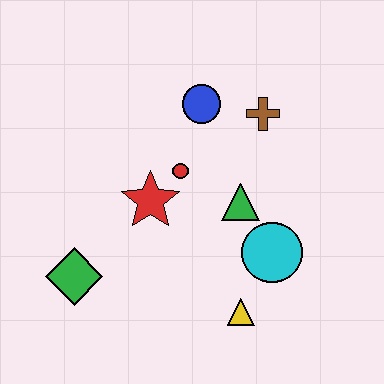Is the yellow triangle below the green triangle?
Yes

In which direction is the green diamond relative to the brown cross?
The green diamond is to the left of the brown cross.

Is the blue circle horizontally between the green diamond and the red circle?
No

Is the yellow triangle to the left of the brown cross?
Yes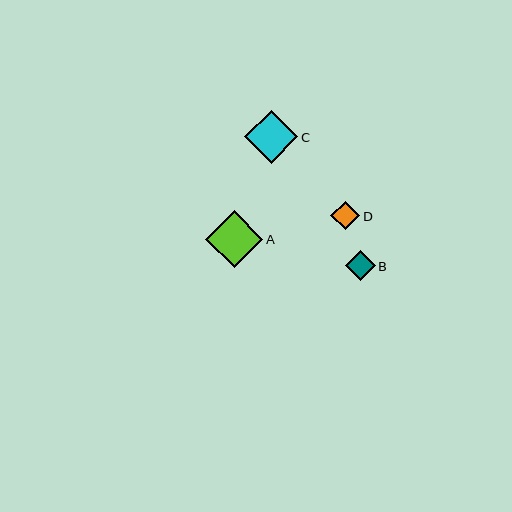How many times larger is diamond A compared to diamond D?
Diamond A is approximately 2.0 times the size of diamond D.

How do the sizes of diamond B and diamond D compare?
Diamond B and diamond D are approximately the same size.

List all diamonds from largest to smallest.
From largest to smallest: A, C, B, D.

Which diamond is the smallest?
Diamond D is the smallest with a size of approximately 29 pixels.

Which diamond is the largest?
Diamond A is the largest with a size of approximately 57 pixels.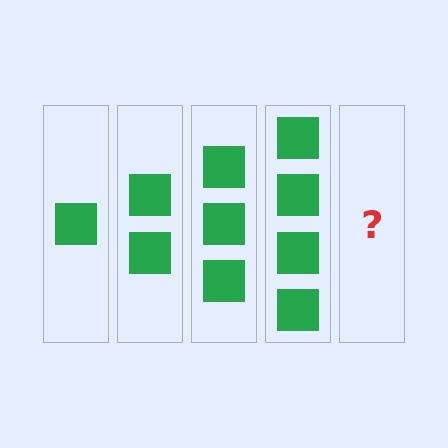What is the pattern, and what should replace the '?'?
The pattern is that each step adds one more square. The '?' should be 5 squares.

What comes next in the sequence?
The next element should be 5 squares.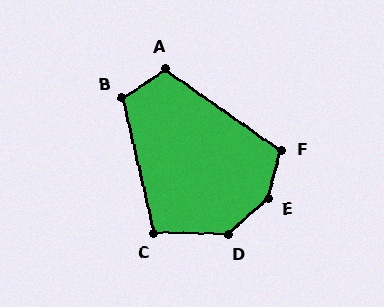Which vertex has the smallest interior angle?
C, at approximately 104 degrees.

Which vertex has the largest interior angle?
E, at approximately 146 degrees.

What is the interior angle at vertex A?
Approximately 110 degrees (obtuse).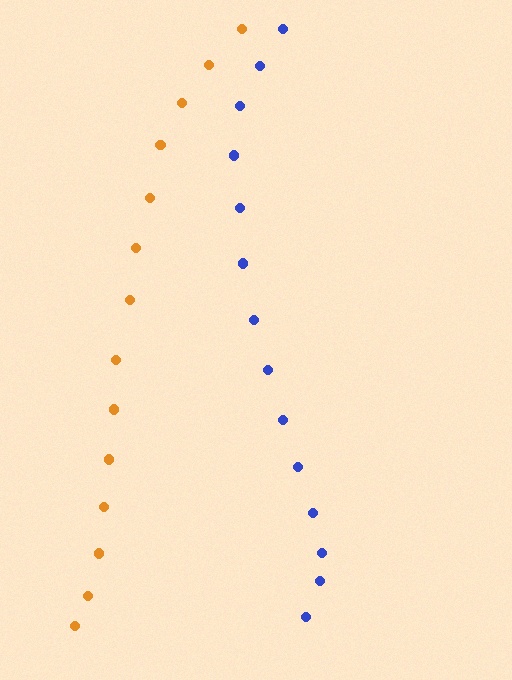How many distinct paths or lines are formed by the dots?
There are 2 distinct paths.